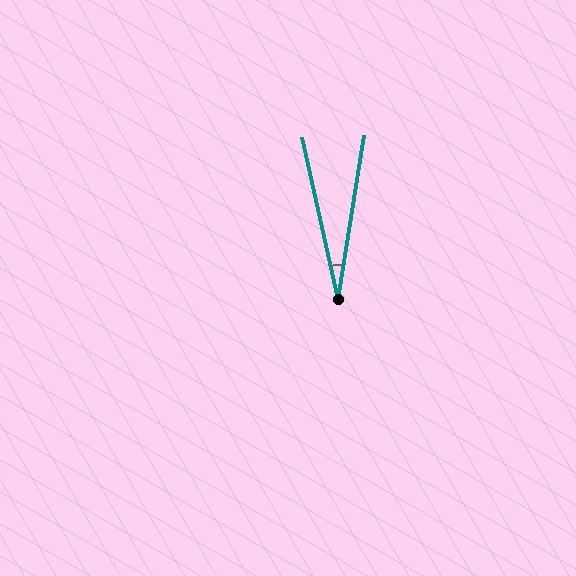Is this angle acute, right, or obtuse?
It is acute.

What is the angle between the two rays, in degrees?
Approximately 21 degrees.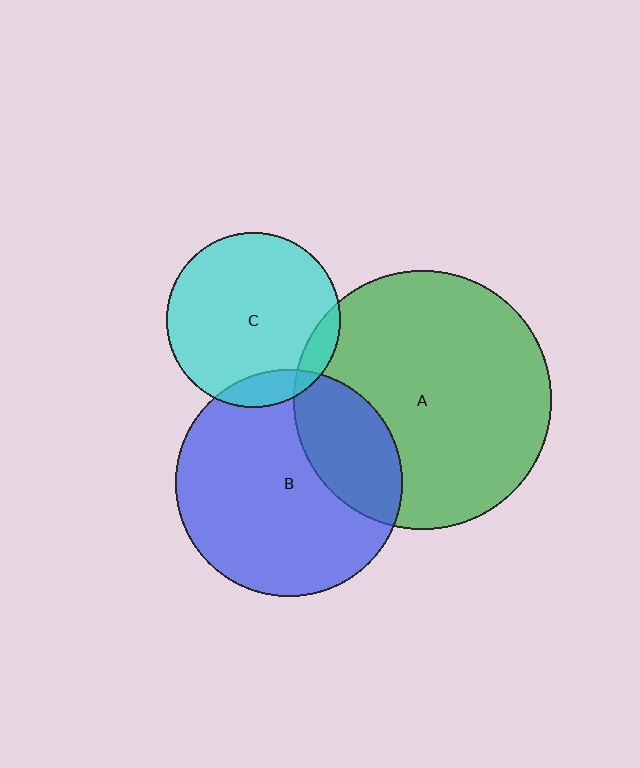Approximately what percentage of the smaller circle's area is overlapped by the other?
Approximately 10%.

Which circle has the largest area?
Circle A (green).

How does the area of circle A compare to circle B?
Approximately 1.3 times.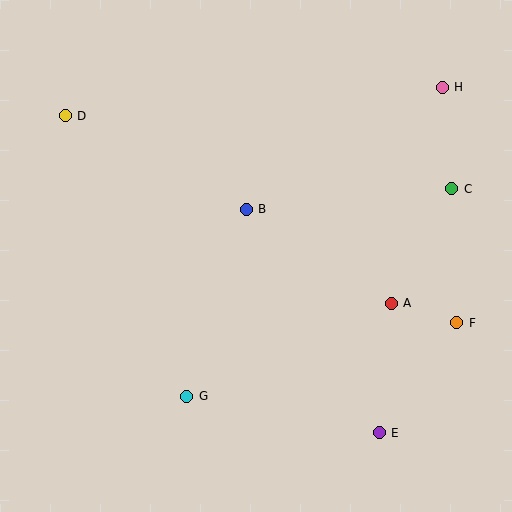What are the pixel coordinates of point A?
Point A is at (391, 303).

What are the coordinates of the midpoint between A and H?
The midpoint between A and H is at (417, 195).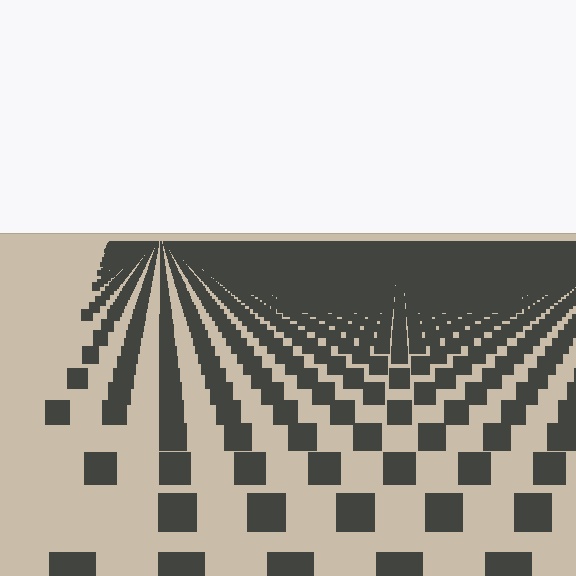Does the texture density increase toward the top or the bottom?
Density increases toward the top.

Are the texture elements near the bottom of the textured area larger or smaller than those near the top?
Larger. Near the bottom, elements are closer to the viewer and appear at a bigger on-screen size.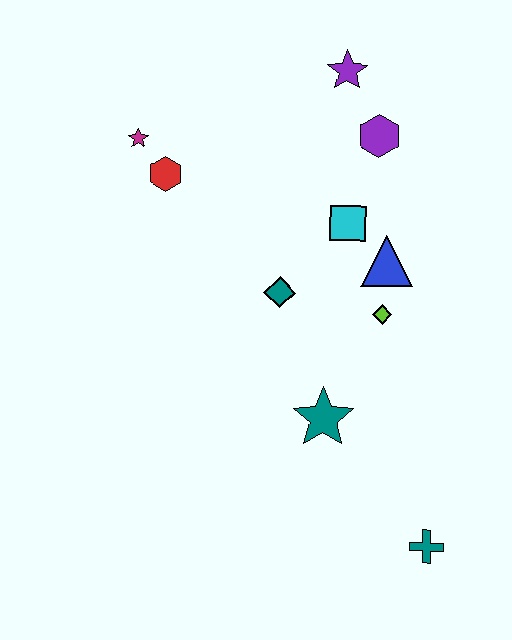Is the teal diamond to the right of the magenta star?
Yes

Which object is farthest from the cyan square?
The teal cross is farthest from the cyan square.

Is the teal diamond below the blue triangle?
Yes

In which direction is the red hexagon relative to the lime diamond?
The red hexagon is to the left of the lime diamond.